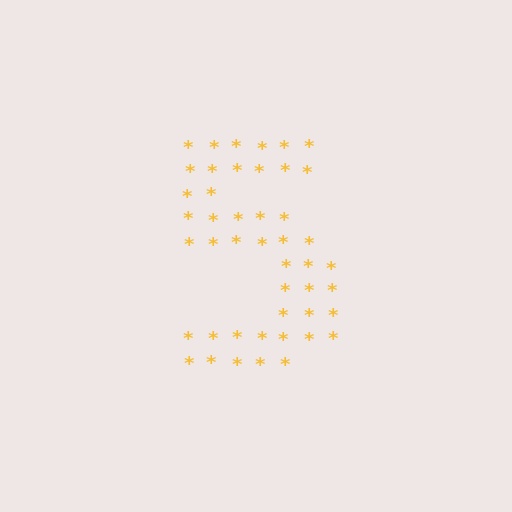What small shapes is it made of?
It is made of small asterisks.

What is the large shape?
The large shape is the digit 5.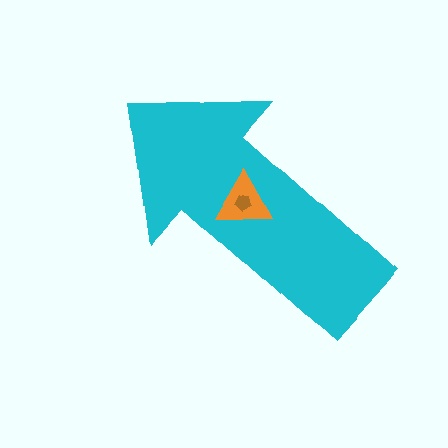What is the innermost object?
The brown pentagon.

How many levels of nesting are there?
3.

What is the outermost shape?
The cyan arrow.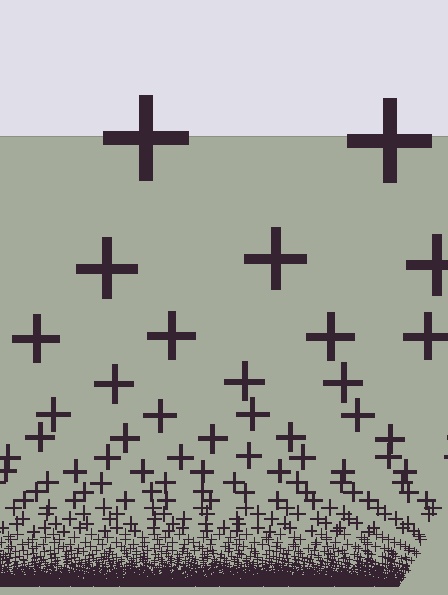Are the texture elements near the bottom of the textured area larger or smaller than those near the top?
Smaller. The gradient is inverted — elements near the bottom are smaller and denser.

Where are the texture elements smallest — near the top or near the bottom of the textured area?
Near the bottom.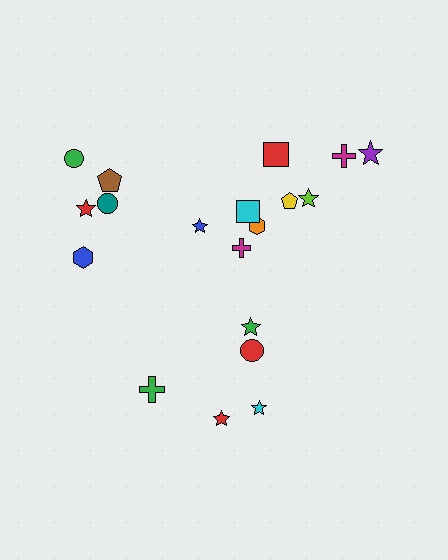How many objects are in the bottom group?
There are 5 objects.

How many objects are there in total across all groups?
There are 19 objects.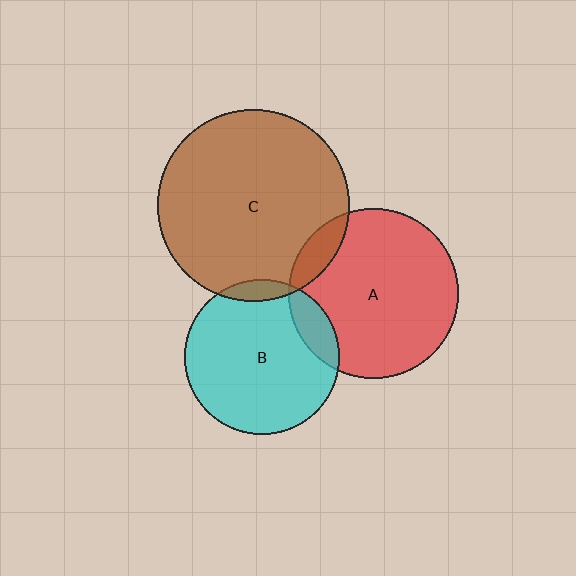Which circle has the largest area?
Circle C (brown).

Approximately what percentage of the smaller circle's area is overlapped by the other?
Approximately 5%.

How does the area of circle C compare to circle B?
Approximately 1.5 times.